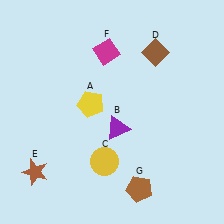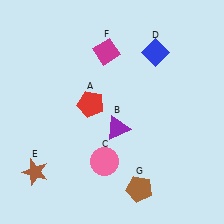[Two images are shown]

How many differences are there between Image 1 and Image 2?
There are 3 differences between the two images.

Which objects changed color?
A changed from yellow to red. C changed from yellow to pink. D changed from brown to blue.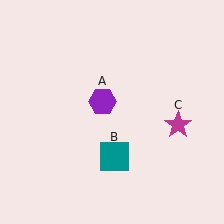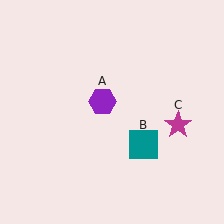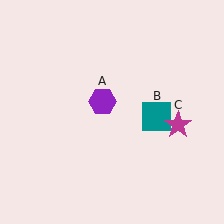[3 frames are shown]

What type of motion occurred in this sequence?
The teal square (object B) rotated counterclockwise around the center of the scene.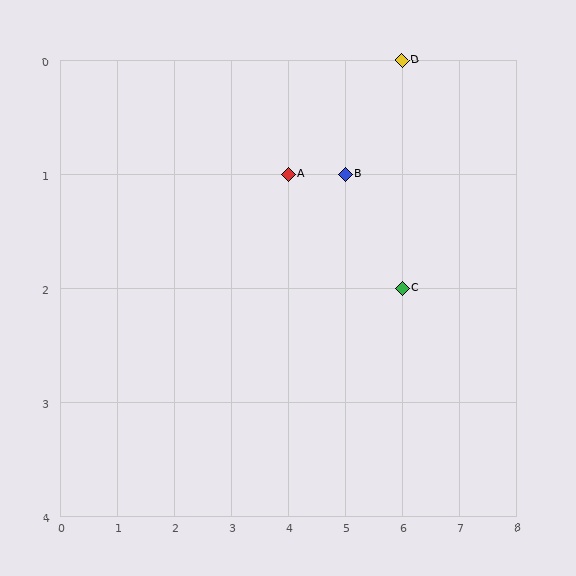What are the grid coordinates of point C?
Point C is at grid coordinates (6, 2).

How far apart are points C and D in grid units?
Points C and D are 2 rows apart.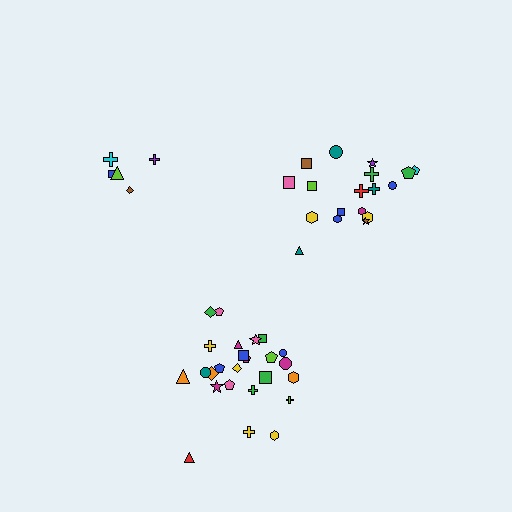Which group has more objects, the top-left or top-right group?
The top-right group.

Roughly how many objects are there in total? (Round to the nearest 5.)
Roughly 50 objects in total.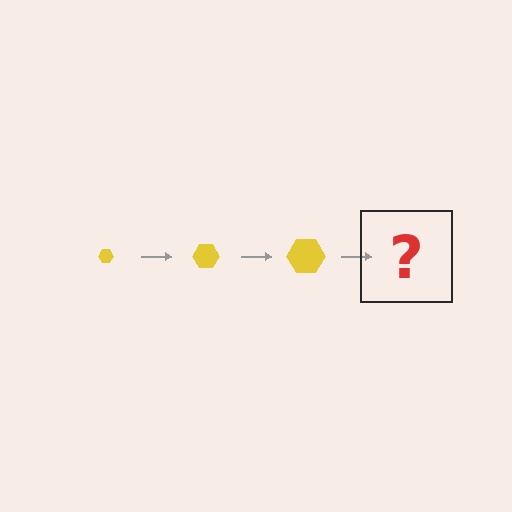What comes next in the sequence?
The next element should be a yellow hexagon, larger than the previous one.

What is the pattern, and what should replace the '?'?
The pattern is that the hexagon gets progressively larger each step. The '?' should be a yellow hexagon, larger than the previous one.